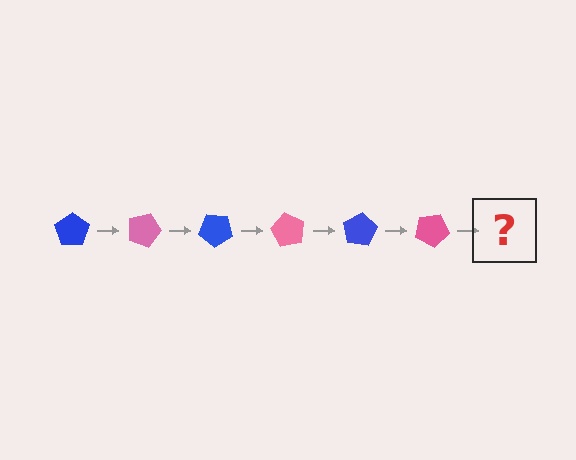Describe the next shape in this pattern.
It should be a blue pentagon, rotated 120 degrees from the start.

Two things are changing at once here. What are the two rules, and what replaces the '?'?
The two rules are that it rotates 20 degrees each step and the color cycles through blue and pink. The '?' should be a blue pentagon, rotated 120 degrees from the start.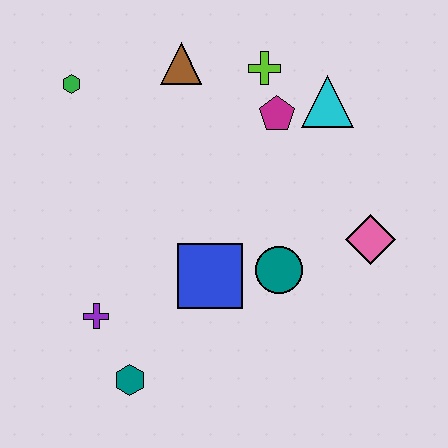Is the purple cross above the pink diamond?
No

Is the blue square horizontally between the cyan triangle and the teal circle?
No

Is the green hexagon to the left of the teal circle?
Yes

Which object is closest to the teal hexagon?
The purple cross is closest to the teal hexagon.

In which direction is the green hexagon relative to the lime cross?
The green hexagon is to the left of the lime cross.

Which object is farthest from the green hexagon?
The pink diamond is farthest from the green hexagon.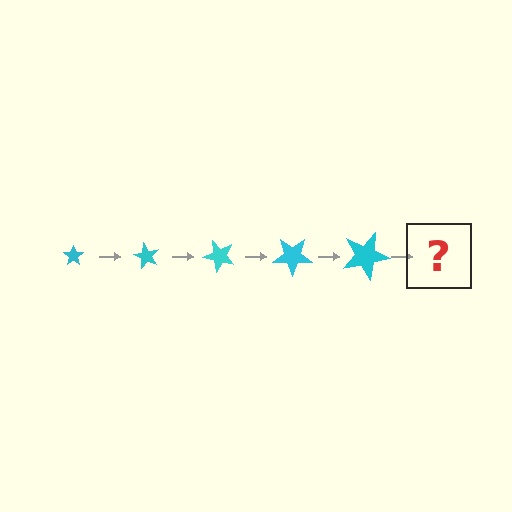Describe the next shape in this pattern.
It should be a star, larger than the previous one and rotated 300 degrees from the start.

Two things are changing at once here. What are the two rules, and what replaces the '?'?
The two rules are that the star grows larger each step and it rotates 60 degrees each step. The '?' should be a star, larger than the previous one and rotated 300 degrees from the start.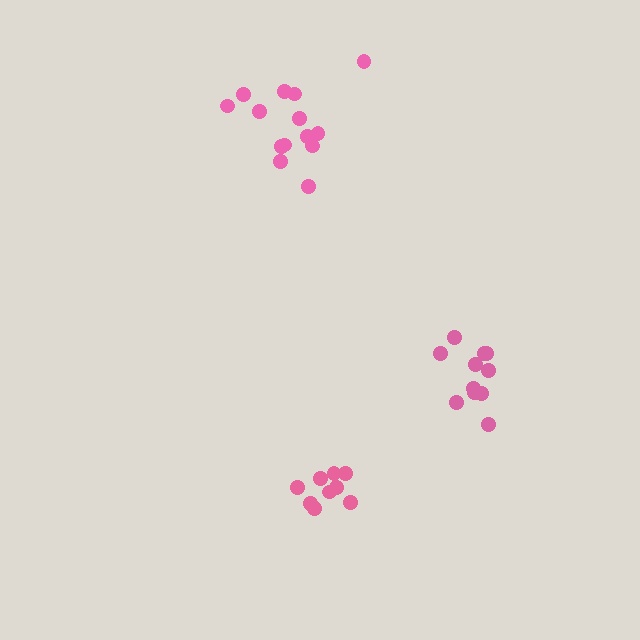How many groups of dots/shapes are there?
There are 3 groups.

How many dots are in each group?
Group 1: 9 dots, Group 2: 11 dots, Group 3: 14 dots (34 total).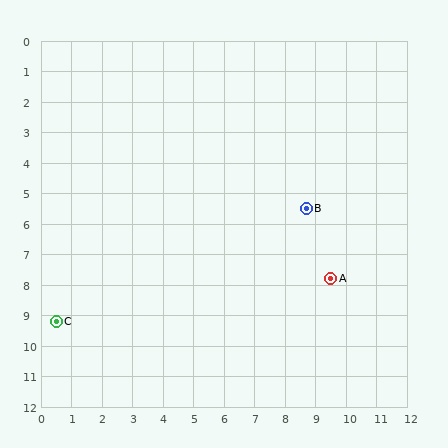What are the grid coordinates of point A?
Point A is at approximately (9.5, 7.8).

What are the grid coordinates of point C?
Point C is at approximately (0.5, 9.2).